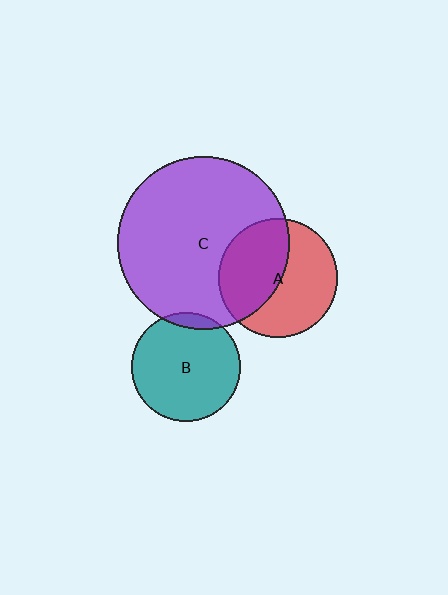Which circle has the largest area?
Circle C (purple).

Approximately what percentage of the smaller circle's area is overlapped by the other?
Approximately 5%.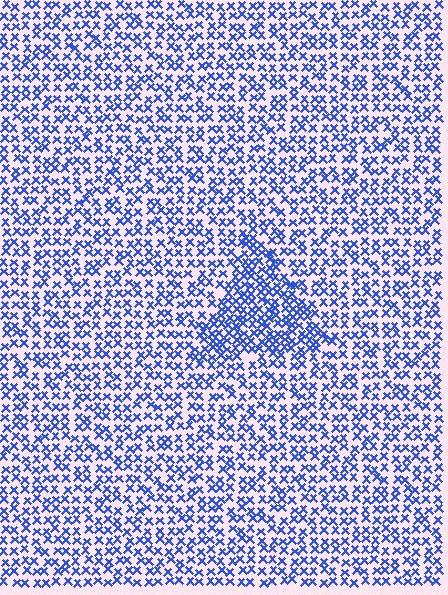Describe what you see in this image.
The image contains small blue elements arranged at two different densities. A triangle-shaped region is visible where the elements are more densely packed than the surrounding area.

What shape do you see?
I see a triangle.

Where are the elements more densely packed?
The elements are more densely packed inside the triangle boundary.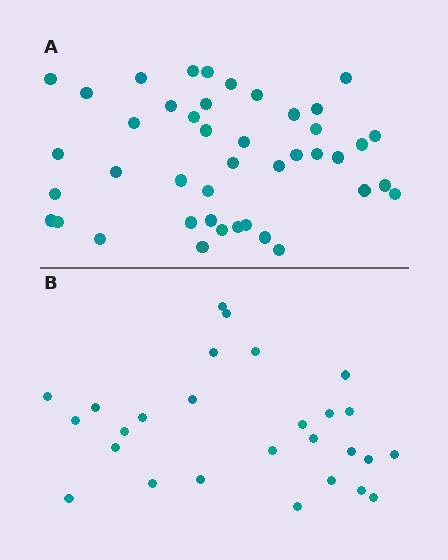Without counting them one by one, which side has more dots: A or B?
Region A (the top region) has more dots.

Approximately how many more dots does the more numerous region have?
Region A has approximately 15 more dots than region B.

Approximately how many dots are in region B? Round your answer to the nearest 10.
About 30 dots. (The exact count is 27, which rounds to 30.)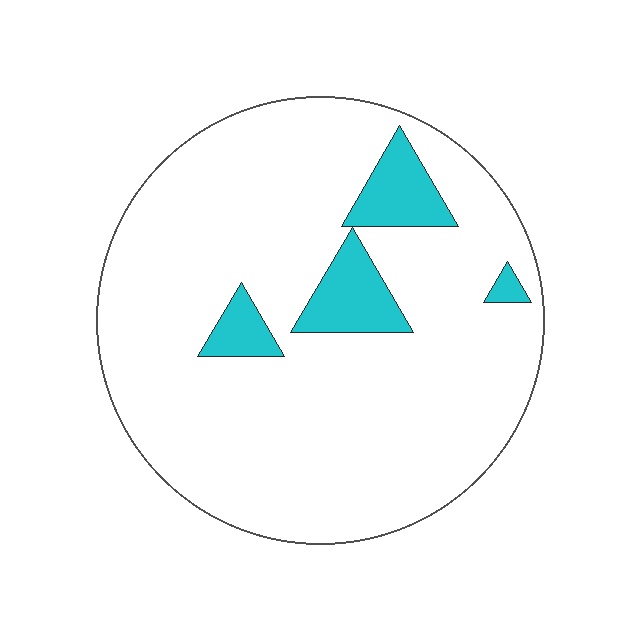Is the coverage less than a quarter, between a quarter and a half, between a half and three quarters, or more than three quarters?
Less than a quarter.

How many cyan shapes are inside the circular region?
4.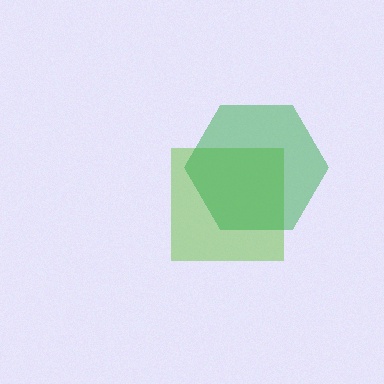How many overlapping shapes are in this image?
There are 2 overlapping shapes in the image.